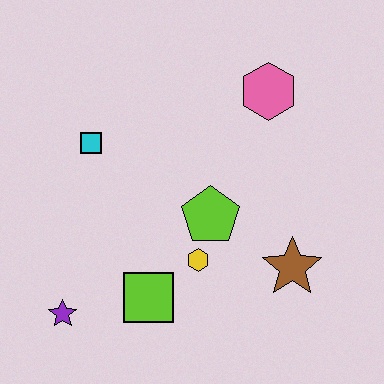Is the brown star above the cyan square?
No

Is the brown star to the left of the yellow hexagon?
No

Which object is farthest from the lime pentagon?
The purple star is farthest from the lime pentagon.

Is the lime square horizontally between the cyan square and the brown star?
Yes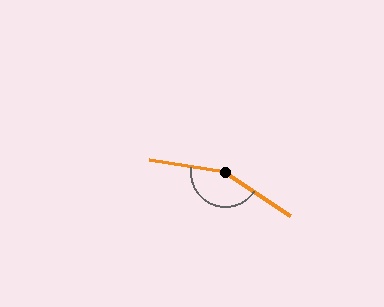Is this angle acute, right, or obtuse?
It is obtuse.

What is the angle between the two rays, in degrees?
Approximately 156 degrees.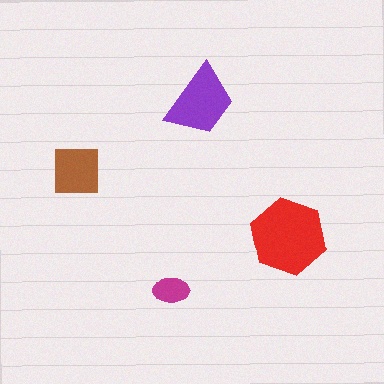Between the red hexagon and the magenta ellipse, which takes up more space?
The red hexagon.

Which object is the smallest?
The magenta ellipse.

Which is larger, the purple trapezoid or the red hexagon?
The red hexagon.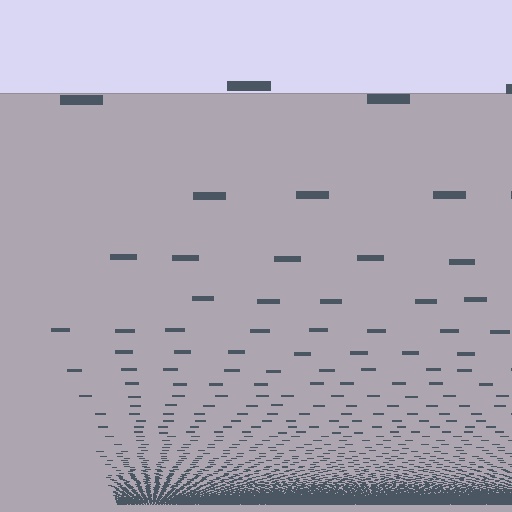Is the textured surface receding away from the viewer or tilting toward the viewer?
The surface appears to tilt toward the viewer. Texture elements get larger and sparser toward the top.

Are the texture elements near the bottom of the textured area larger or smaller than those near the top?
Smaller. The gradient is inverted — elements near the bottom are smaller and denser.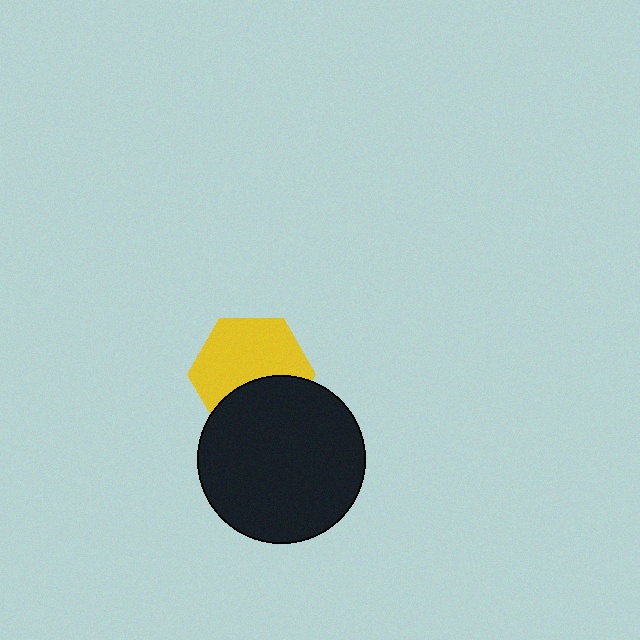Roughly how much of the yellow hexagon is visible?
About half of it is visible (roughly 64%).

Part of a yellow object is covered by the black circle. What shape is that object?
It is a hexagon.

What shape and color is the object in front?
The object in front is a black circle.